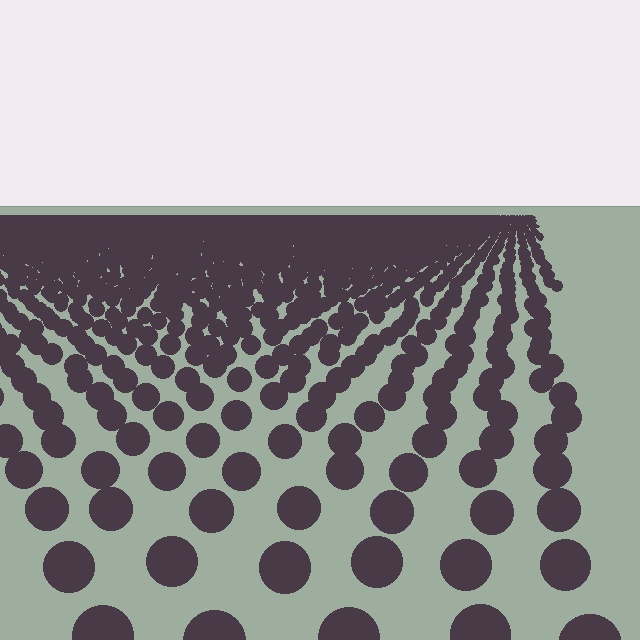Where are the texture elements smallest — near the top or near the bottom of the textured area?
Near the top.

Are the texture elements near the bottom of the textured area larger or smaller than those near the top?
Larger. Near the bottom, elements are closer to the viewer and appear at a bigger on-screen size.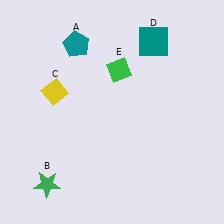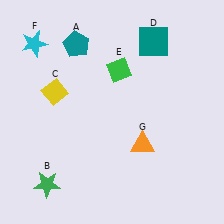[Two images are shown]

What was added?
A cyan star (F), an orange triangle (G) were added in Image 2.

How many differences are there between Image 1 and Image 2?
There are 2 differences between the two images.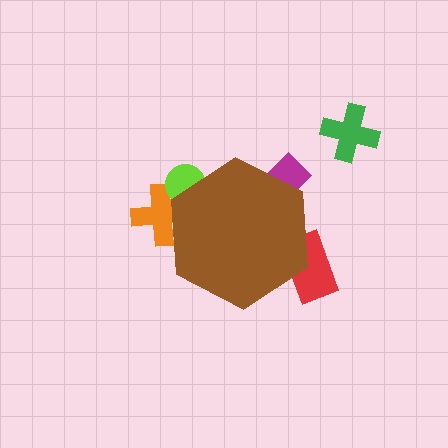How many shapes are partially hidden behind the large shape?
4 shapes are partially hidden.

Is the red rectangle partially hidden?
Yes, the red rectangle is partially hidden behind the brown hexagon.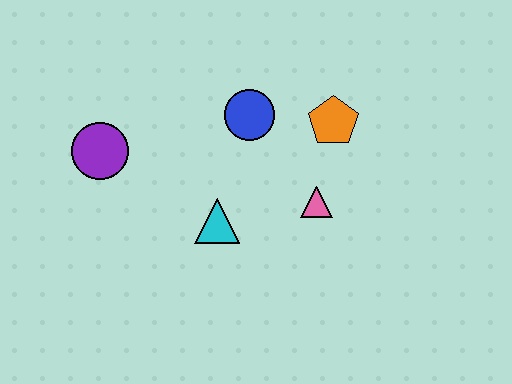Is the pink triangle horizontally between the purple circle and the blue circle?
No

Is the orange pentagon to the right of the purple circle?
Yes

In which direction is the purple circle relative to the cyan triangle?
The purple circle is to the left of the cyan triangle.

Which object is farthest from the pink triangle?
The purple circle is farthest from the pink triangle.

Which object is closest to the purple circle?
The cyan triangle is closest to the purple circle.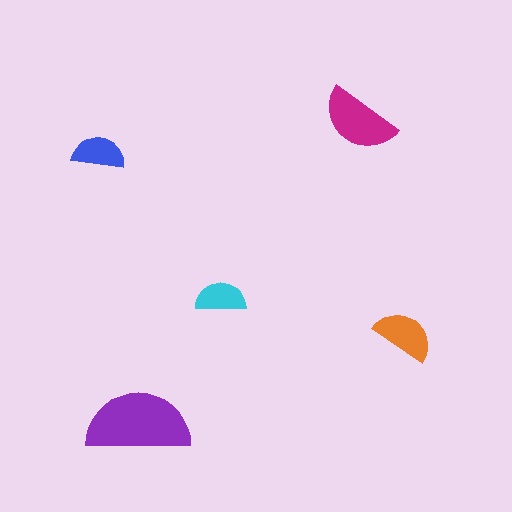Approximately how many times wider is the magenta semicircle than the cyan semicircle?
About 1.5 times wider.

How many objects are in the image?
There are 5 objects in the image.